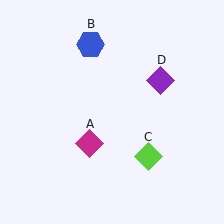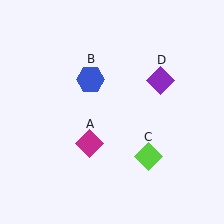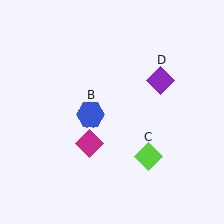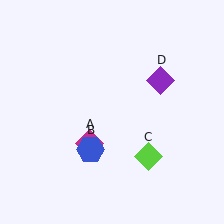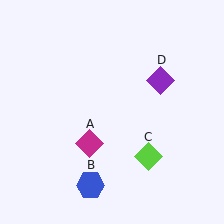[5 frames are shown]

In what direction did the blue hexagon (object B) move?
The blue hexagon (object B) moved down.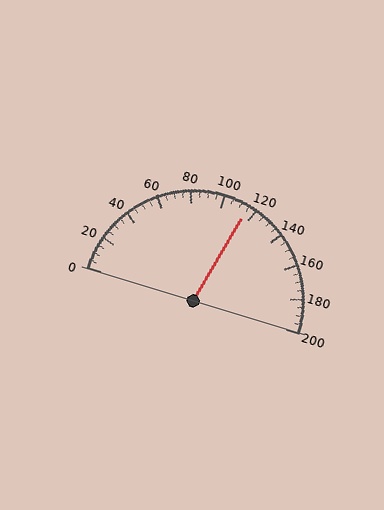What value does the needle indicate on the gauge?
The needle indicates approximately 115.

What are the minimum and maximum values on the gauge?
The gauge ranges from 0 to 200.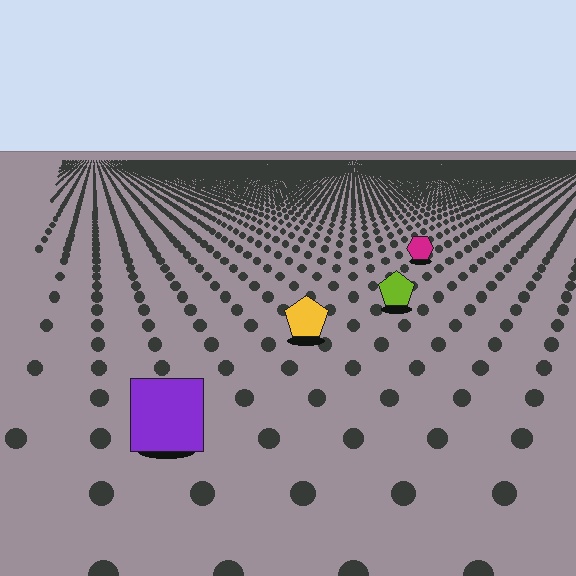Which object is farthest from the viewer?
The magenta hexagon is farthest from the viewer. It appears smaller and the ground texture around it is denser.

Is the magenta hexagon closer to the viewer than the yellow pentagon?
No. The yellow pentagon is closer — you can tell from the texture gradient: the ground texture is coarser near it.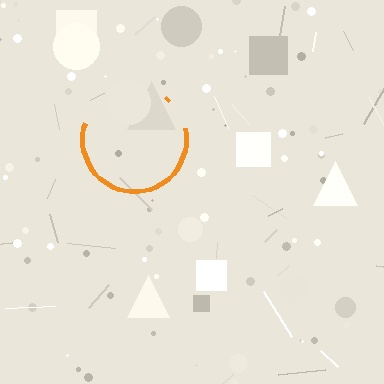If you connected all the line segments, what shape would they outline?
They would outline a circle.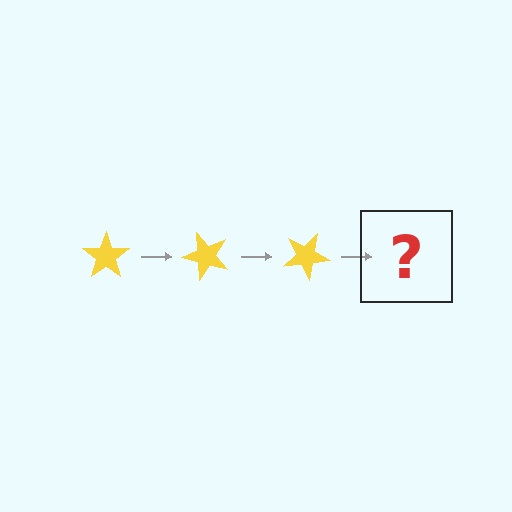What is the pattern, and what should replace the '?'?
The pattern is that the star rotates 50 degrees each step. The '?' should be a yellow star rotated 150 degrees.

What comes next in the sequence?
The next element should be a yellow star rotated 150 degrees.